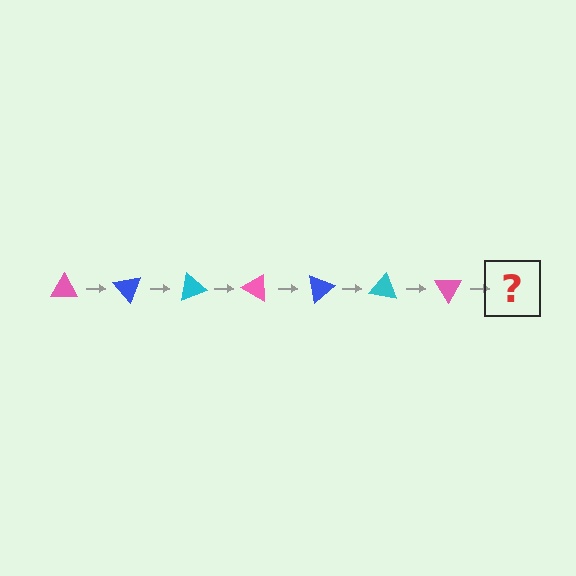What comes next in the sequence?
The next element should be a blue triangle, rotated 350 degrees from the start.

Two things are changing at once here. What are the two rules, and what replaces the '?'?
The two rules are that it rotates 50 degrees each step and the color cycles through pink, blue, and cyan. The '?' should be a blue triangle, rotated 350 degrees from the start.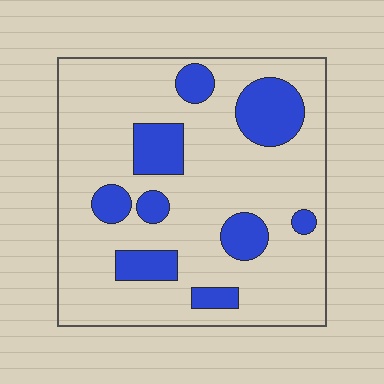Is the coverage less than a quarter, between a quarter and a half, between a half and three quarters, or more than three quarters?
Less than a quarter.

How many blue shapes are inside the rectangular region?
9.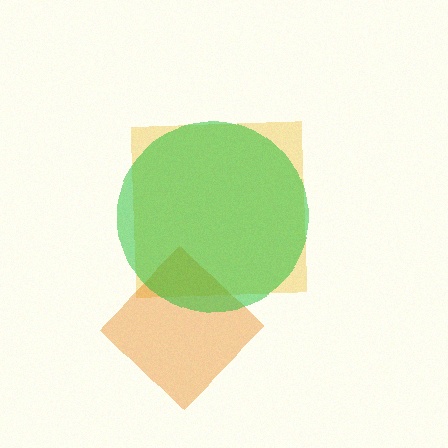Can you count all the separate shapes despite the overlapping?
Yes, there are 3 separate shapes.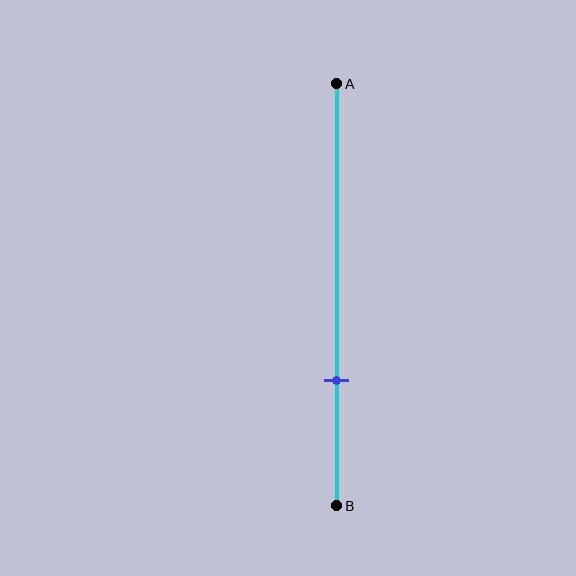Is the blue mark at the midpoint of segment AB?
No, the mark is at about 70% from A, not at the 50% midpoint.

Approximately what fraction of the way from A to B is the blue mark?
The blue mark is approximately 70% of the way from A to B.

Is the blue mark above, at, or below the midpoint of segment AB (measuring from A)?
The blue mark is below the midpoint of segment AB.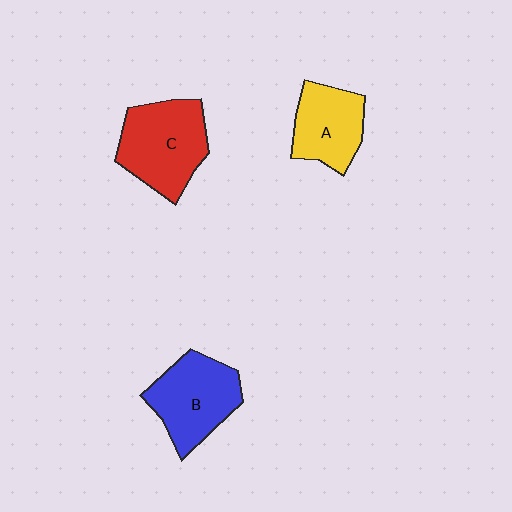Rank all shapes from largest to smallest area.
From largest to smallest: C (red), B (blue), A (yellow).